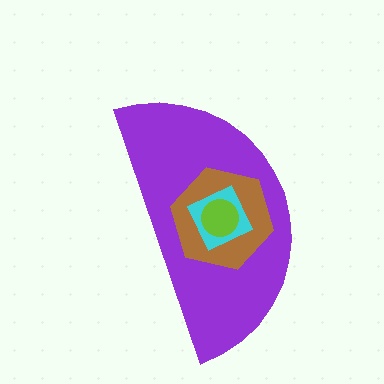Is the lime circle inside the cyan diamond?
Yes.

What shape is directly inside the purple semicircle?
The brown hexagon.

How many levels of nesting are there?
4.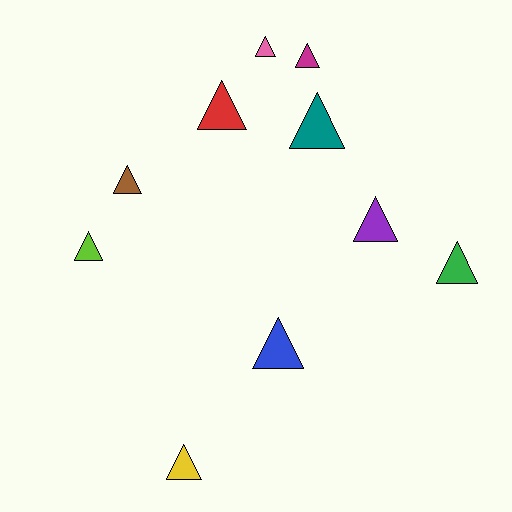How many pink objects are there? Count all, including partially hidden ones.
There is 1 pink object.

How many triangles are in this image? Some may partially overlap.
There are 10 triangles.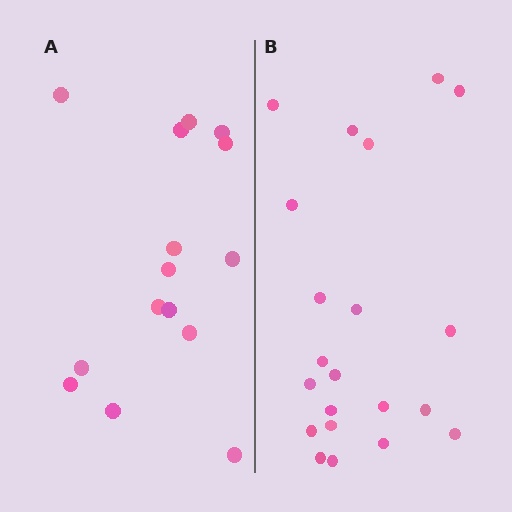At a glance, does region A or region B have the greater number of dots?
Region B (the right region) has more dots.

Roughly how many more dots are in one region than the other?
Region B has about 6 more dots than region A.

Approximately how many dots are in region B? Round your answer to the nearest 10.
About 20 dots. (The exact count is 21, which rounds to 20.)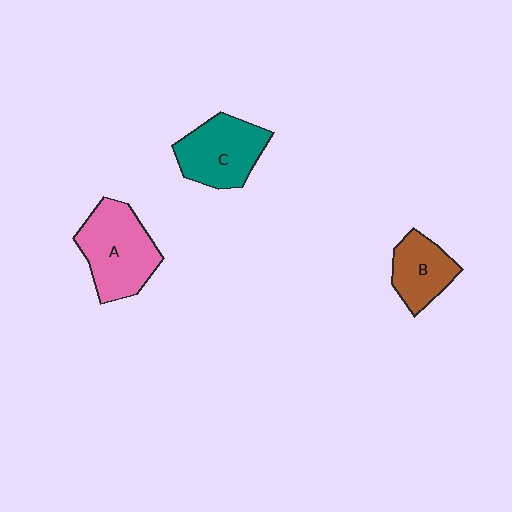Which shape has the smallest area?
Shape B (brown).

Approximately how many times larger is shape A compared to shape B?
Approximately 1.6 times.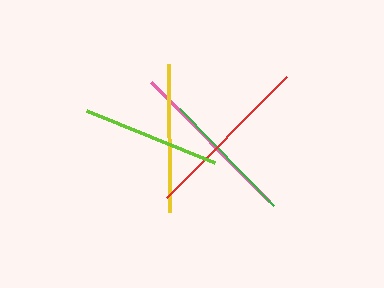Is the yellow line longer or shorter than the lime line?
The yellow line is longer than the lime line.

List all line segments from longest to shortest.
From longest to shortest: red, pink, yellow, lime, green.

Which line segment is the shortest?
The green line is the shortest at approximately 135 pixels.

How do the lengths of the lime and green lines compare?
The lime and green lines are approximately the same length.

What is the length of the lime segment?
The lime segment is approximately 138 pixels long.